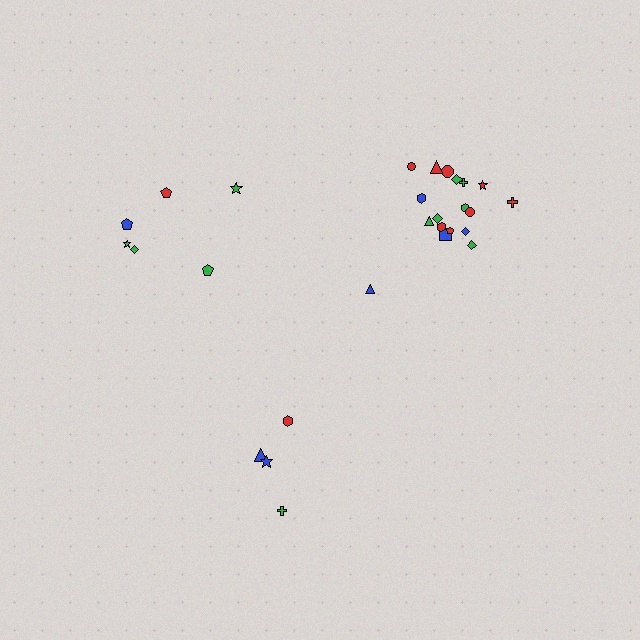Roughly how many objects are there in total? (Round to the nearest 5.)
Roughly 30 objects in total.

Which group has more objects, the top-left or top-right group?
The top-right group.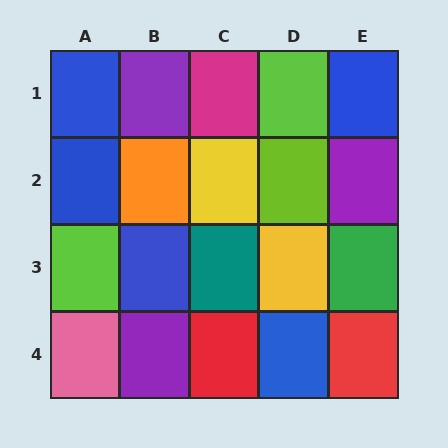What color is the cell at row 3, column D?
Yellow.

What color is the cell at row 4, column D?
Blue.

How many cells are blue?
5 cells are blue.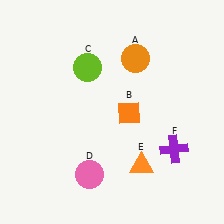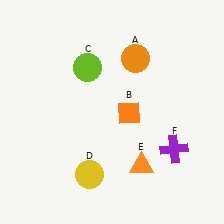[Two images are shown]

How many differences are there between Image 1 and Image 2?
There is 1 difference between the two images.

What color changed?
The circle (D) changed from pink in Image 1 to yellow in Image 2.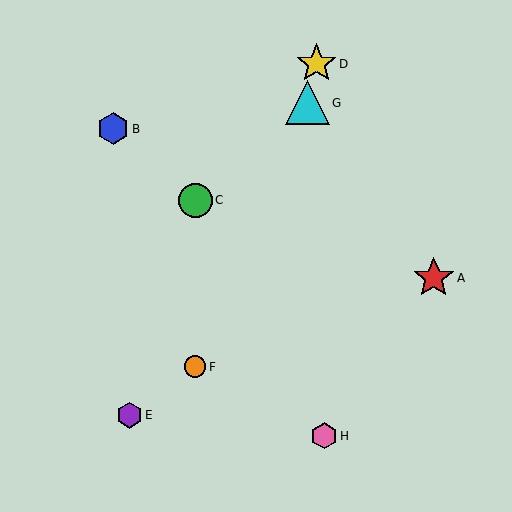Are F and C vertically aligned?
Yes, both are at x≈195.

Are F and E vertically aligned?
No, F is at x≈195 and E is at x≈129.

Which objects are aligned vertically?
Objects C, F are aligned vertically.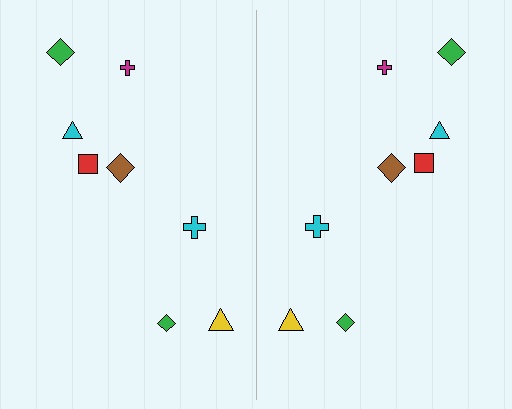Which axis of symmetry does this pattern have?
The pattern has a vertical axis of symmetry running through the center of the image.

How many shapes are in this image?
There are 16 shapes in this image.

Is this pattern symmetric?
Yes, this pattern has bilateral (reflection) symmetry.